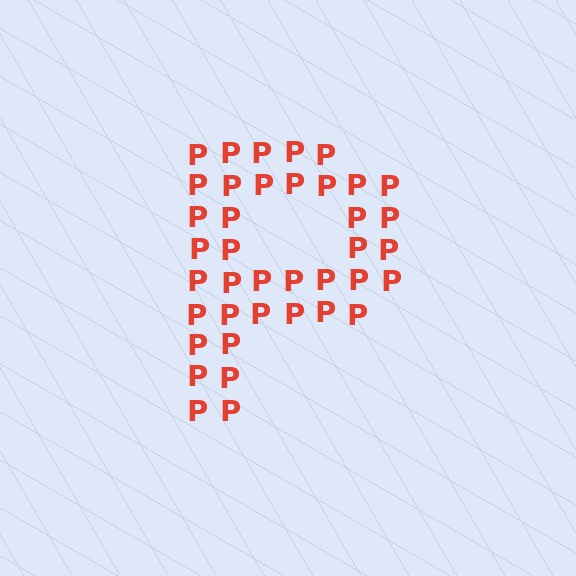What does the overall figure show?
The overall figure shows the letter P.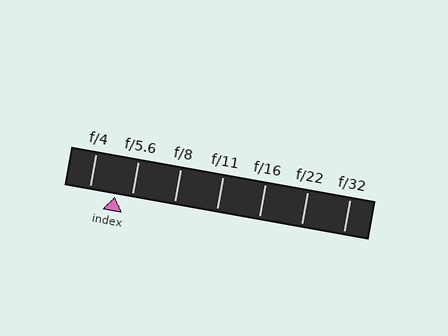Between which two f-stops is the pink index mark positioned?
The index mark is between f/4 and f/5.6.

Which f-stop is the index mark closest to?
The index mark is closest to f/5.6.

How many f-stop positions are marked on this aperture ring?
There are 7 f-stop positions marked.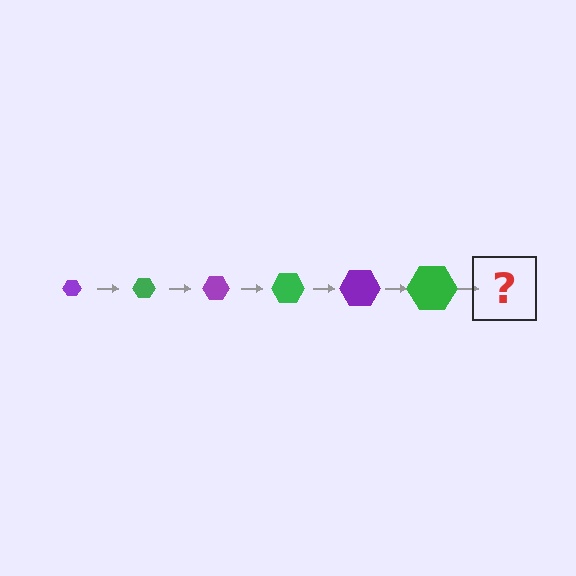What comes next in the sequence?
The next element should be a purple hexagon, larger than the previous one.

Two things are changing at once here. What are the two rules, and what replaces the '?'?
The two rules are that the hexagon grows larger each step and the color cycles through purple and green. The '?' should be a purple hexagon, larger than the previous one.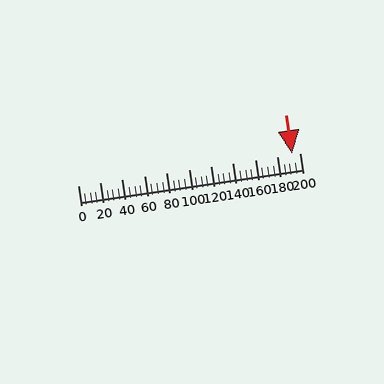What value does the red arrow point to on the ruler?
The red arrow points to approximately 193.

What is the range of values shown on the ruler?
The ruler shows values from 0 to 200.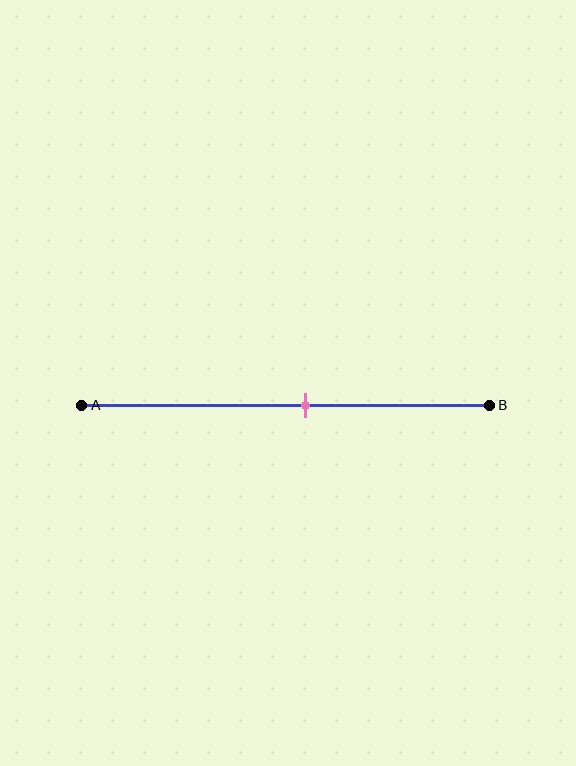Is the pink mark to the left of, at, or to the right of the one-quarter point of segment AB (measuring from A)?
The pink mark is to the right of the one-quarter point of segment AB.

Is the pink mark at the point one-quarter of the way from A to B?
No, the mark is at about 55% from A, not at the 25% one-quarter point.